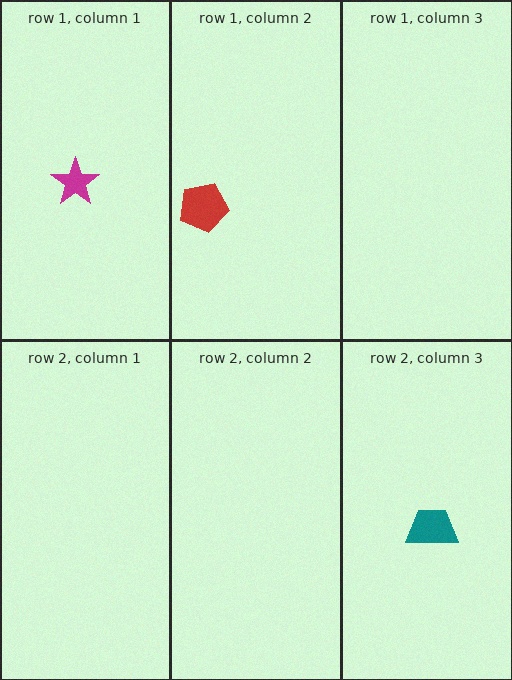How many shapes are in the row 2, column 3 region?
1.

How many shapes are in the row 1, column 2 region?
1.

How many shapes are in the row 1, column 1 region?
1.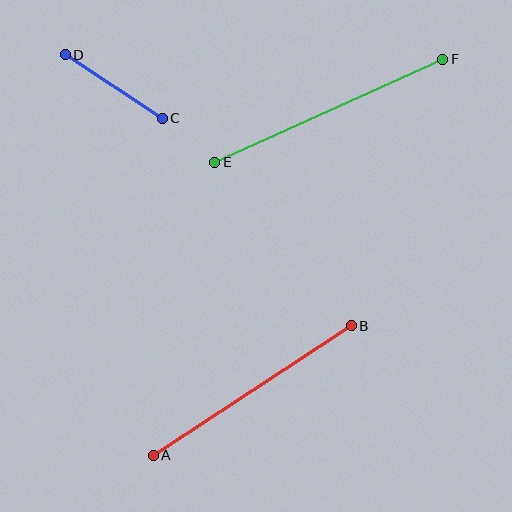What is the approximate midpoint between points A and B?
The midpoint is at approximately (252, 390) pixels.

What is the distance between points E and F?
The distance is approximately 250 pixels.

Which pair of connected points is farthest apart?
Points E and F are farthest apart.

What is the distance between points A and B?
The distance is approximately 237 pixels.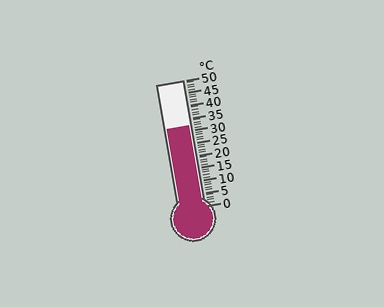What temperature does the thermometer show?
The thermometer shows approximately 32°C.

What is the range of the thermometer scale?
The thermometer scale ranges from 0°C to 50°C.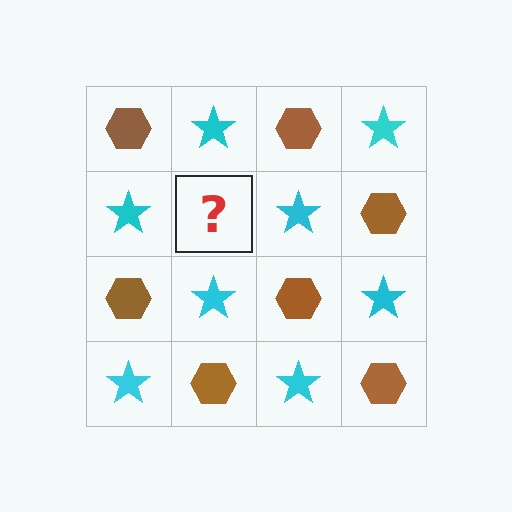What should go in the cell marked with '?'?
The missing cell should contain a brown hexagon.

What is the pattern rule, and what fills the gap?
The rule is that it alternates brown hexagon and cyan star in a checkerboard pattern. The gap should be filled with a brown hexagon.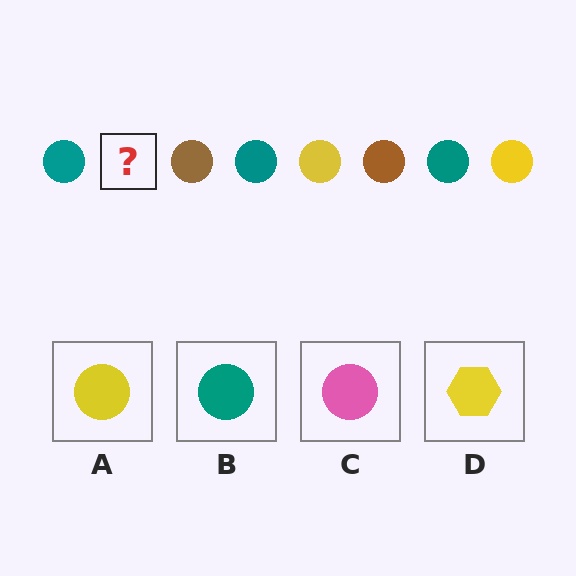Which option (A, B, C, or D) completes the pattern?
A.